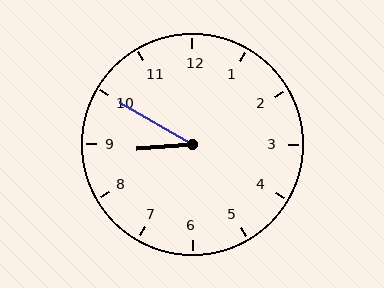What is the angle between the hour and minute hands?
Approximately 35 degrees.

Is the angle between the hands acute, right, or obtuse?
It is acute.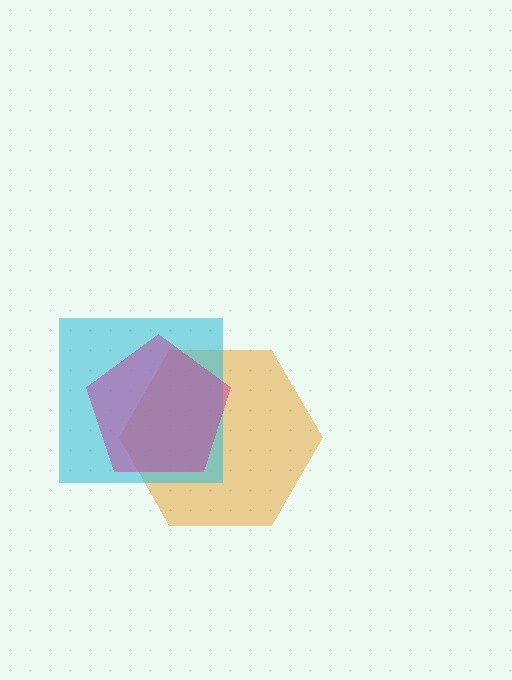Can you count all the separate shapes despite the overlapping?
Yes, there are 3 separate shapes.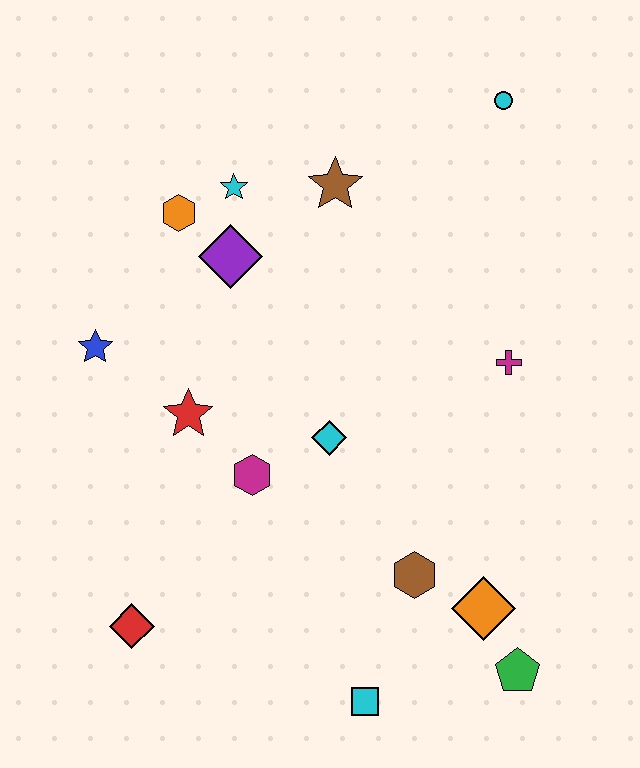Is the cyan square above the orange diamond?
No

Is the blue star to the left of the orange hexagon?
Yes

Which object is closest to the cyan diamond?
The magenta hexagon is closest to the cyan diamond.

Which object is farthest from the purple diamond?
The green pentagon is farthest from the purple diamond.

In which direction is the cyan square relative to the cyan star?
The cyan square is below the cyan star.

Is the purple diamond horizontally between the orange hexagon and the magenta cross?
Yes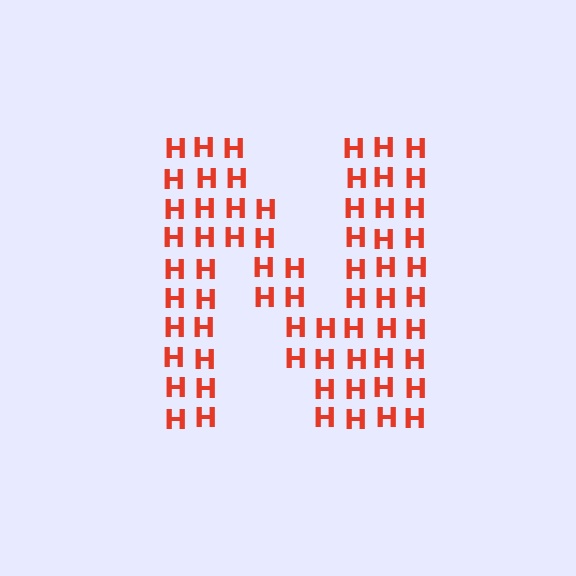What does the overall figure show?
The overall figure shows the letter N.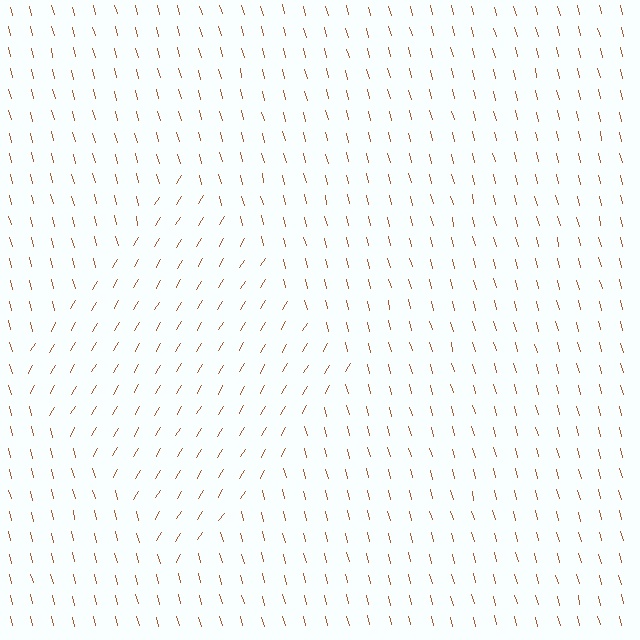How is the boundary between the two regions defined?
The boundary is defined purely by a change in line orientation (approximately 45 degrees difference). All lines are the same color and thickness.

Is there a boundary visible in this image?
Yes, there is a texture boundary formed by a change in line orientation.